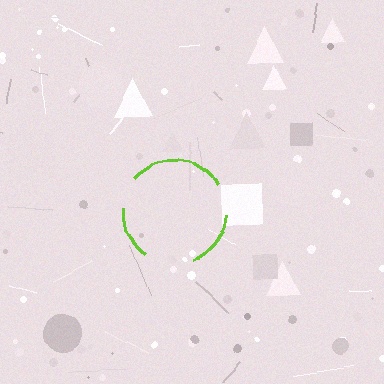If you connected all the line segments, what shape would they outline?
They would outline a circle.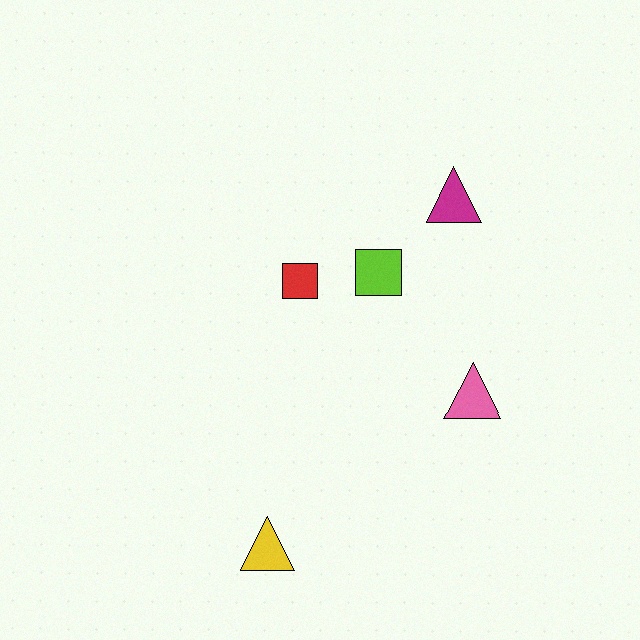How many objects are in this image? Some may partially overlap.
There are 5 objects.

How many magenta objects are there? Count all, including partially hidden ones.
There is 1 magenta object.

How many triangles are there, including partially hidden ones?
There are 3 triangles.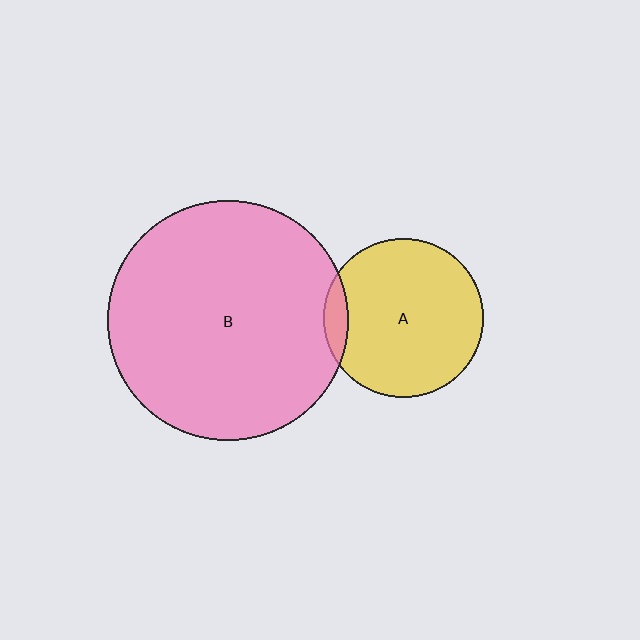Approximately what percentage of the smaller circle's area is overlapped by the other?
Approximately 10%.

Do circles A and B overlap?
Yes.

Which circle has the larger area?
Circle B (pink).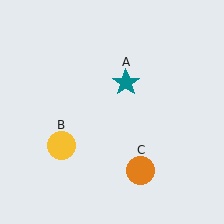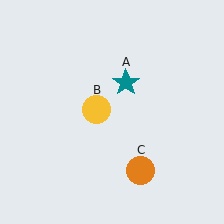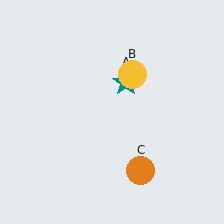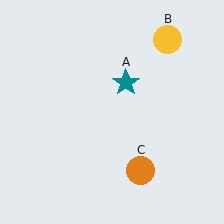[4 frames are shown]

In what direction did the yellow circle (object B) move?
The yellow circle (object B) moved up and to the right.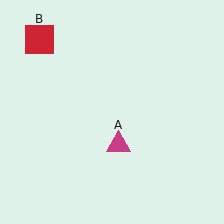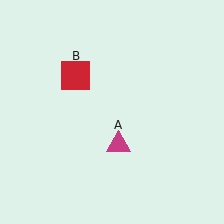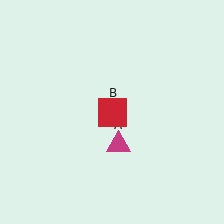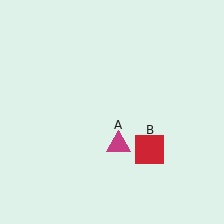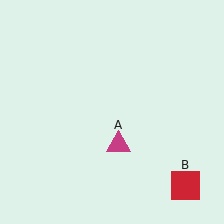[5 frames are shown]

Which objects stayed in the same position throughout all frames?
Magenta triangle (object A) remained stationary.